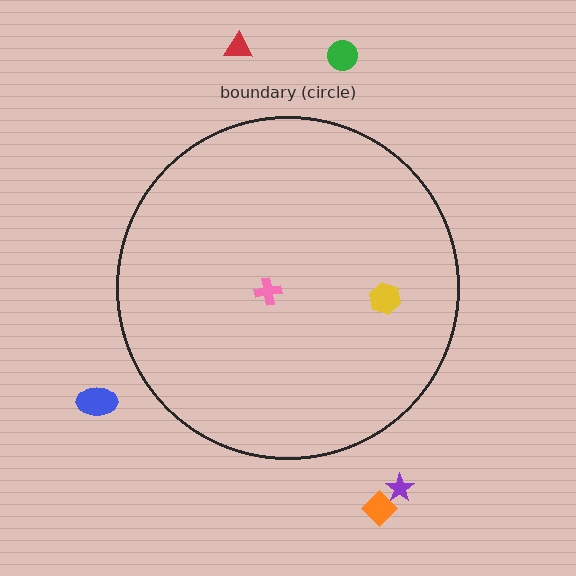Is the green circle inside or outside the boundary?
Outside.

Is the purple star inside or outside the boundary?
Outside.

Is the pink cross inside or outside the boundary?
Inside.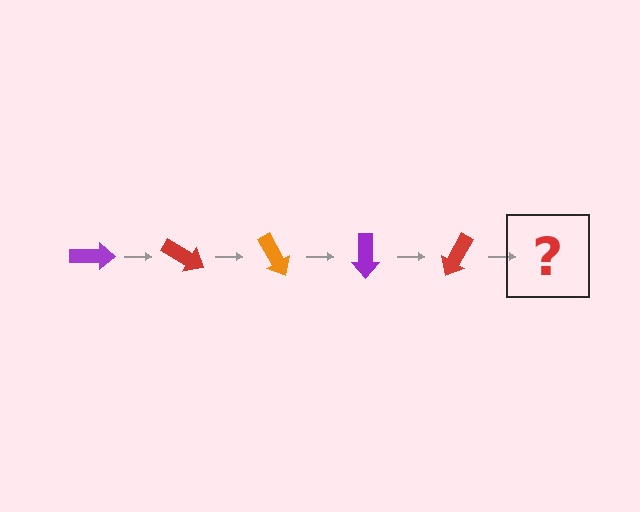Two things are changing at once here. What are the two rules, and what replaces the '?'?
The two rules are that it rotates 30 degrees each step and the color cycles through purple, red, and orange. The '?' should be an orange arrow, rotated 150 degrees from the start.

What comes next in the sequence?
The next element should be an orange arrow, rotated 150 degrees from the start.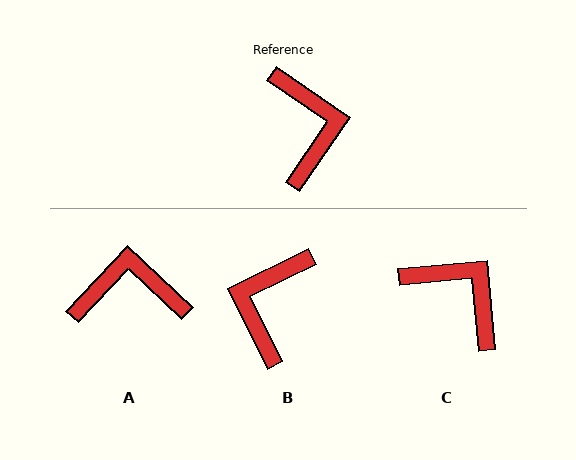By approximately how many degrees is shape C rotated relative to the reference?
Approximately 40 degrees counter-clockwise.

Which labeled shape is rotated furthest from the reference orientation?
B, about 150 degrees away.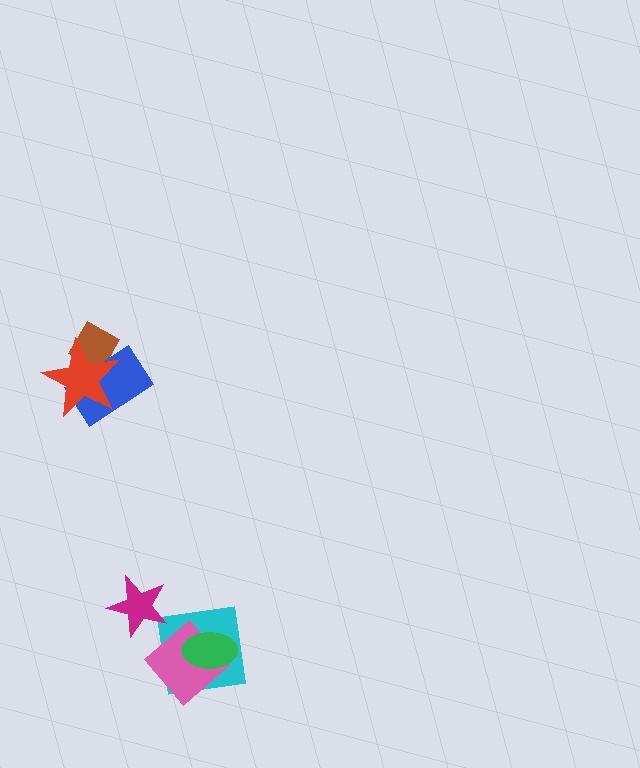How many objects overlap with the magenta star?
0 objects overlap with the magenta star.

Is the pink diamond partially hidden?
Yes, it is partially covered by another shape.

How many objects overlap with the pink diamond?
2 objects overlap with the pink diamond.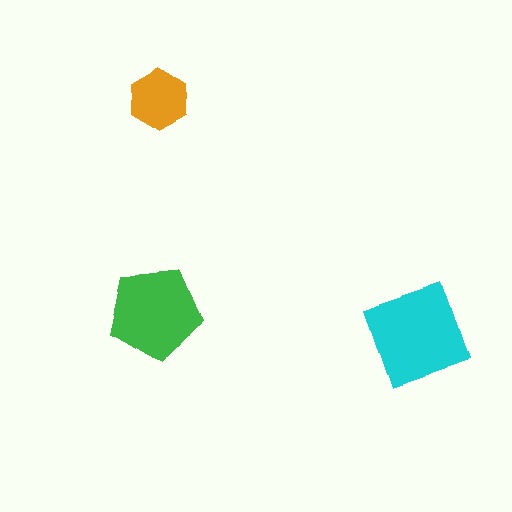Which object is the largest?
The cyan square.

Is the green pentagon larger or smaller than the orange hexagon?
Larger.